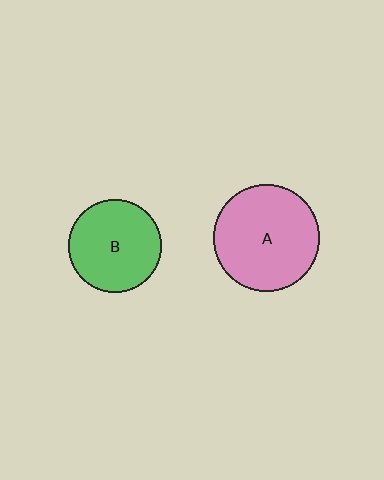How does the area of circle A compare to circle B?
Approximately 1.3 times.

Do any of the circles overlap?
No, none of the circles overlap.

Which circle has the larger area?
Circle A (pink).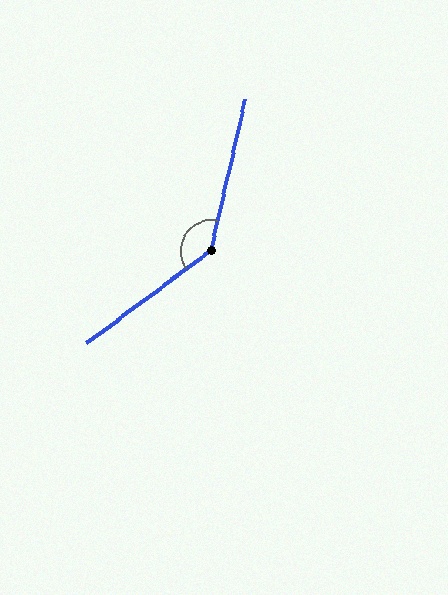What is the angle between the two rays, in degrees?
Approximately 139 degrees.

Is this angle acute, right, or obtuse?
It is obtuse.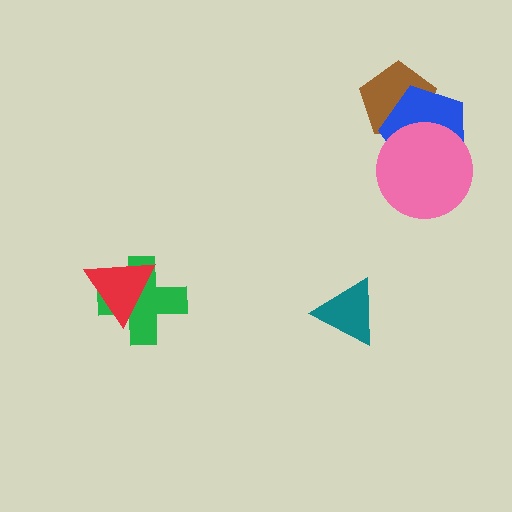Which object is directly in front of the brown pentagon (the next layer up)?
The blue pentagon is directly in front of the brown pentagon.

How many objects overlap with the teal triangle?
0 objects overlap with the teal triangle.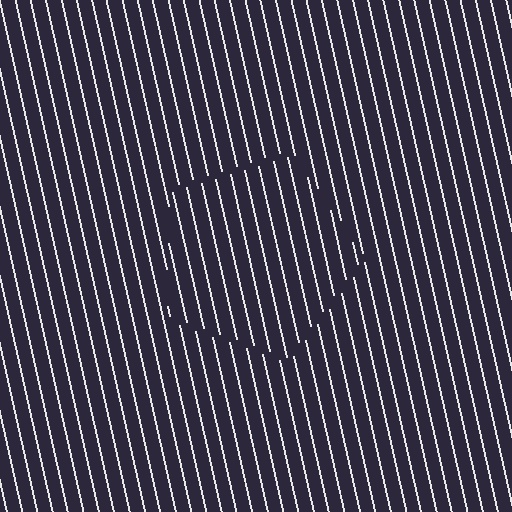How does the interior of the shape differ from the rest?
The interior of the shape contains the same grating, shifted by half a period — the contour is defined by the phase discontinuity where line-ends from the inner and outer gratings abut.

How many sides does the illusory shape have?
5 sides — the line-ends trace a pentagon.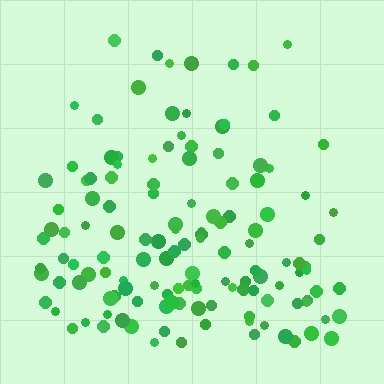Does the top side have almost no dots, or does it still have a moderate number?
Still a moderate number, just noticeably fewer than the bottom.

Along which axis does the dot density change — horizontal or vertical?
Vertical.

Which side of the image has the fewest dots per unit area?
The top.